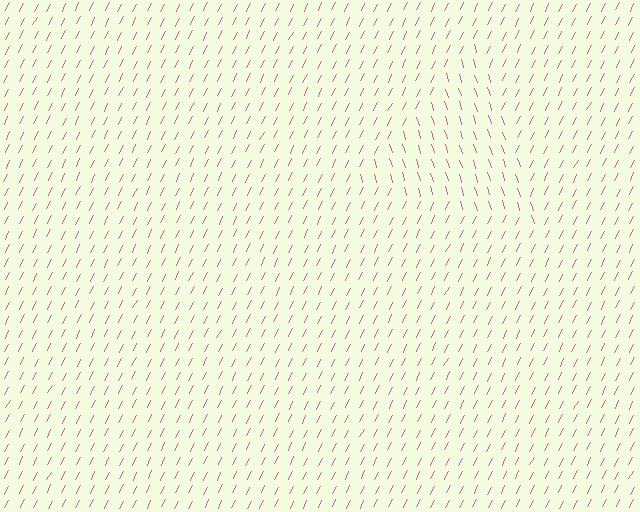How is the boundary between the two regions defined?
The boundary is defined purely by a change in line orientation (approximately 45 degrees difference). All lines are the same color and thickness.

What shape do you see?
I see a triangle.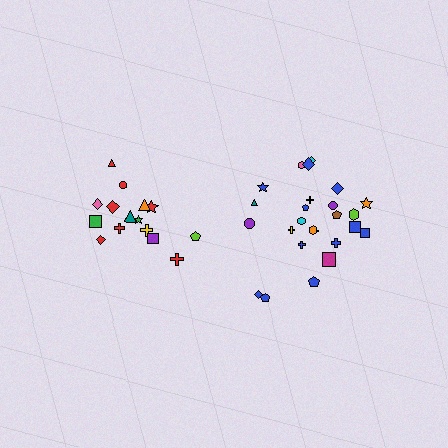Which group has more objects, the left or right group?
The right group.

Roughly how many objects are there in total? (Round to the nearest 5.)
Roughly 40 objects in total.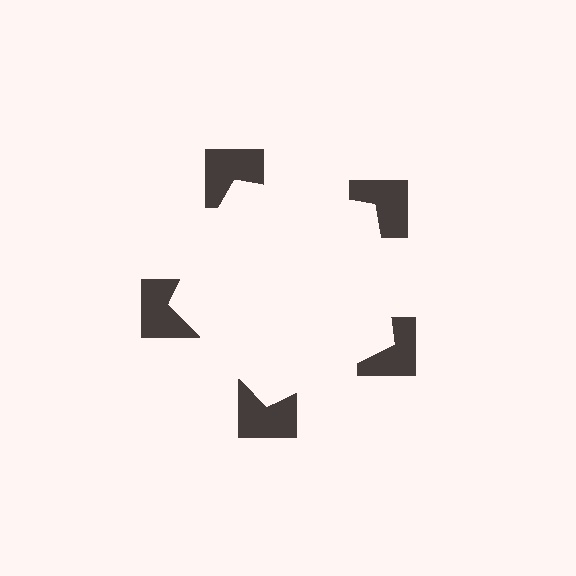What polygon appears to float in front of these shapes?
An illusory pentagon — its edges are inferred from the aligned wedge cuts in the notched squares, not physically drawn.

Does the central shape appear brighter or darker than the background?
It typically appears slightly brighter than the background, even though no actual brightness change is drawn.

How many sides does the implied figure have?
5 sides.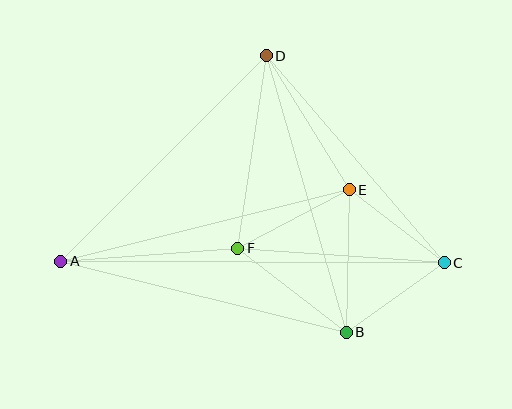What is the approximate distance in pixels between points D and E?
The distance between D and E is approximately 158 pixels.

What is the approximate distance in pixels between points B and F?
The distance between B and F is approximately 137 pixels.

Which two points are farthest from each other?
Points A and C are farthest from each other.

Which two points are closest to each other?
Points C and E are closest to each other.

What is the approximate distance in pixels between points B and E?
The distance between B and E is approximately 142 pixels.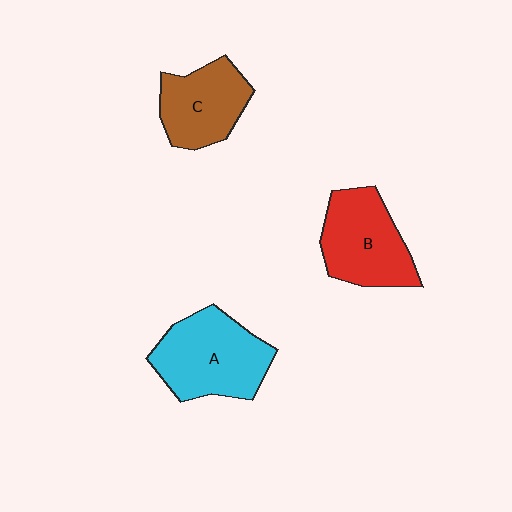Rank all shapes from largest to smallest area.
From largest to smallest: A (cyan), B (red), C (brown).